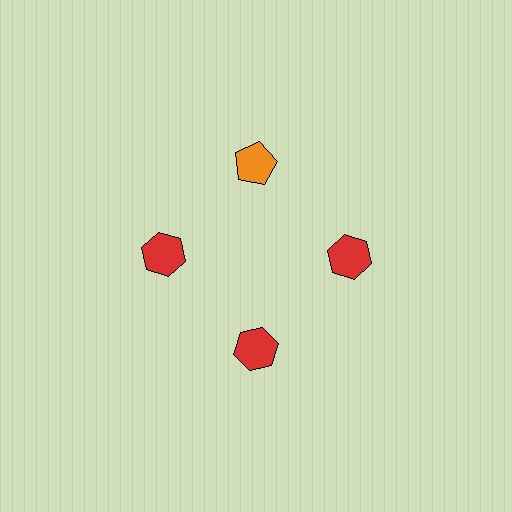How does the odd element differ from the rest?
It differs in both color (orange instead of red) and shape (pentagon instead of hexagon).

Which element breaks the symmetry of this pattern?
The orange pentagon at roughly the 12 o'clock position breaks the symmetry. All other shapes are red hexagons.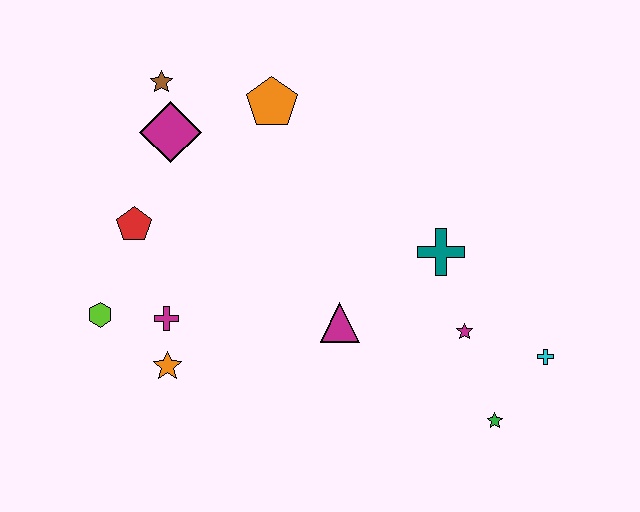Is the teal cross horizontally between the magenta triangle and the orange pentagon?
No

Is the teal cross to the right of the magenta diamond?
Yes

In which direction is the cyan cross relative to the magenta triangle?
The cyan cross is to the right of the magenta triangle.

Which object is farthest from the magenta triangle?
The brown star is farthest from the magenta triangle.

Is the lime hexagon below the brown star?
Yes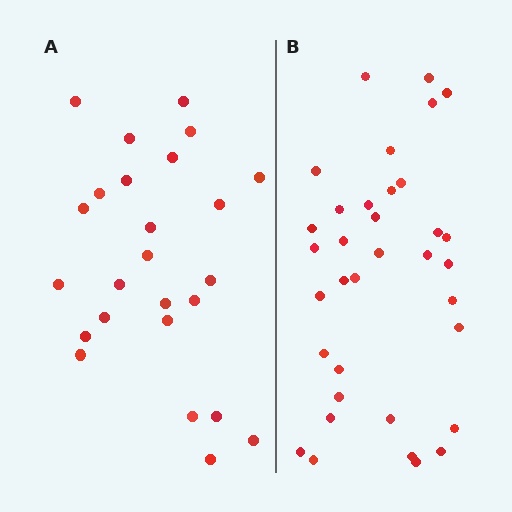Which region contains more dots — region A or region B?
Region B (the right region) has more dots.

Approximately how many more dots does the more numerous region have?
Region B has roughly 10 or so more dots than region A.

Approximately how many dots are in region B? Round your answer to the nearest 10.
About 40 dots. (The exact count is 35, which rounds to 40.)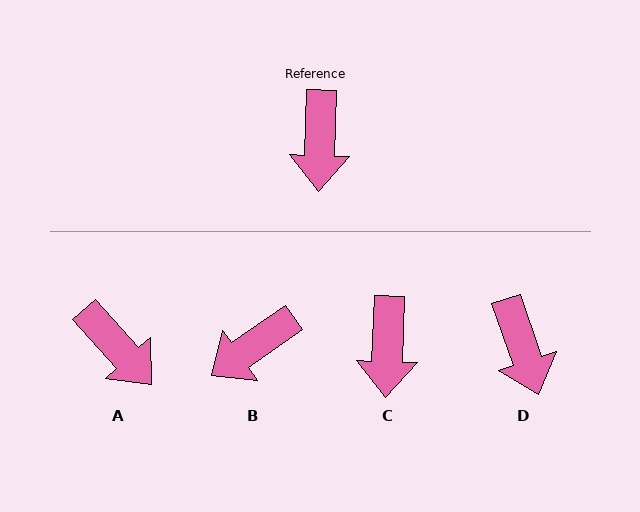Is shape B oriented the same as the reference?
No, it is off by about 53 degrees.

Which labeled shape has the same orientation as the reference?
C.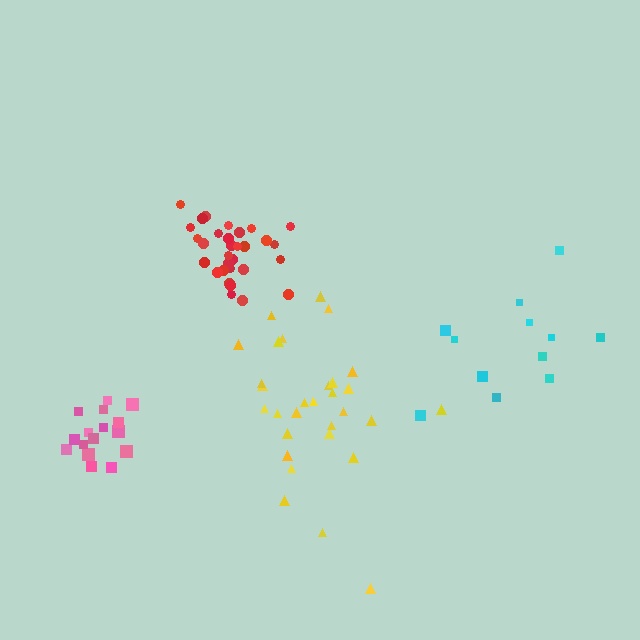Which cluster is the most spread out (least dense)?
Cyan.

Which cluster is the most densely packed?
Red.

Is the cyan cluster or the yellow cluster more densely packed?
Yellow.